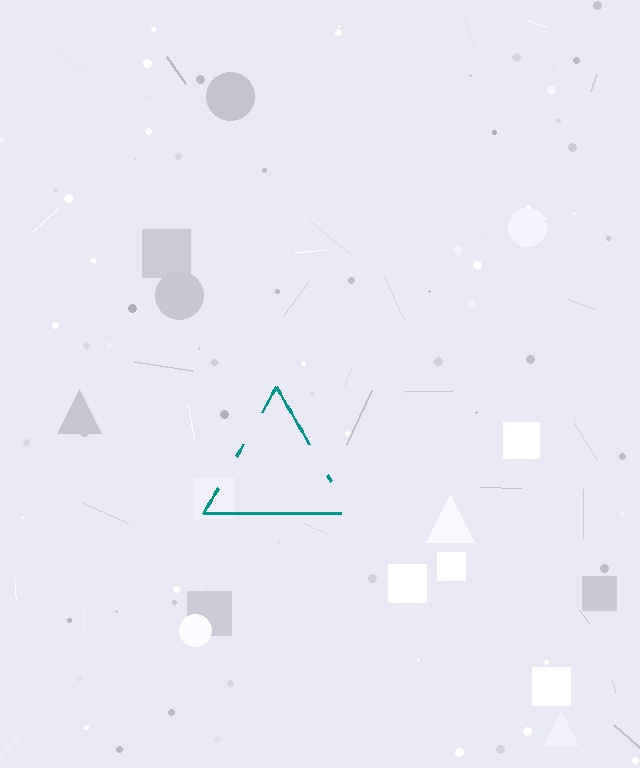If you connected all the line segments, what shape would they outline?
They would outline a triangle.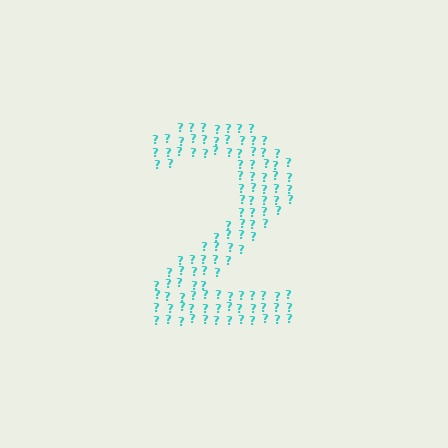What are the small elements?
The small elements are question marks.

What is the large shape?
The large shape is the digit 2.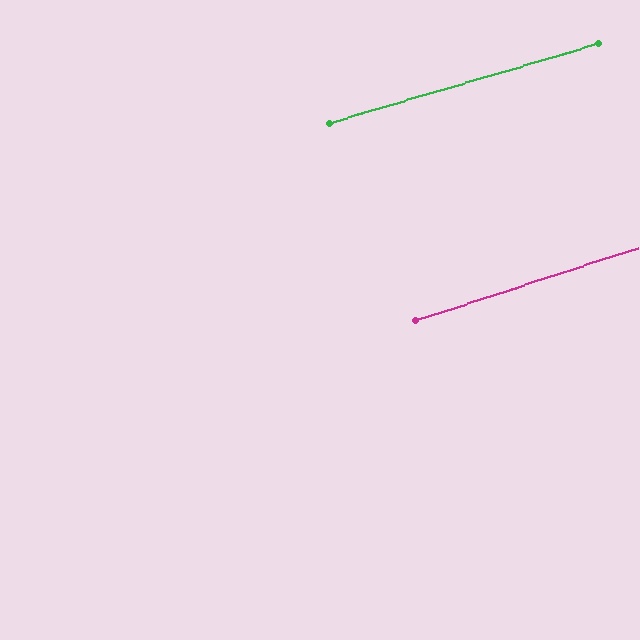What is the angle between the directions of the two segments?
Approximately 2 degrees.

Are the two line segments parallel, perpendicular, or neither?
Parallel — their directions differ by only 1.7°.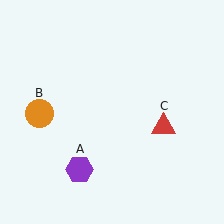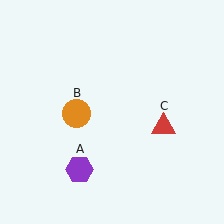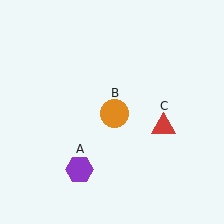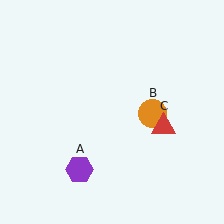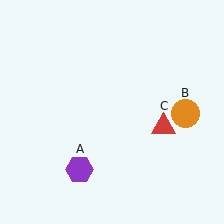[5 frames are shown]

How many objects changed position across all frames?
1 object changed position: orange circle (object B).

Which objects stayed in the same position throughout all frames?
Purple hexagon (object A) and red triangle (object C) remained stationary.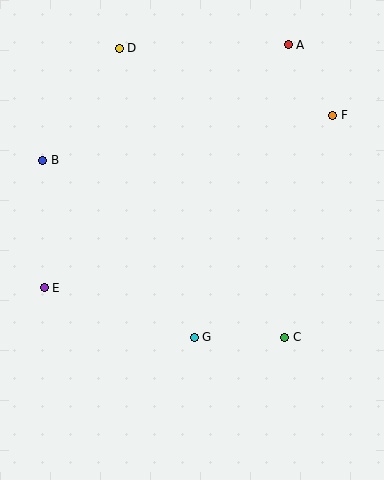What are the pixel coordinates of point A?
Point A is at (288, 45).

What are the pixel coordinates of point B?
Point B is at (43, 160).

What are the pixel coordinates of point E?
Point E is at (44, 288).